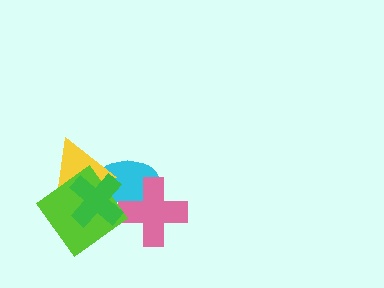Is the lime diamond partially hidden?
Yes, it is partially covered by another shape.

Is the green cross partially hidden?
No, no other shape covers it.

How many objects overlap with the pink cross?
1 object overlaps with the pink cross.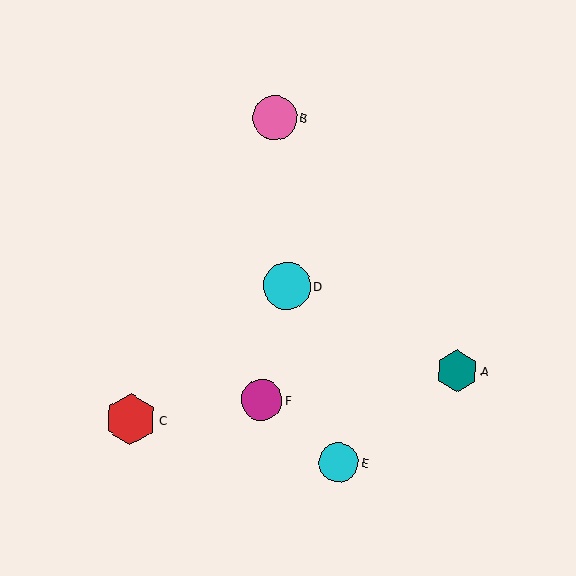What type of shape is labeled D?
Shape D is a cyan circle.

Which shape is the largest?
The red hexagon (labeled C) is the largest.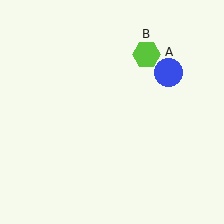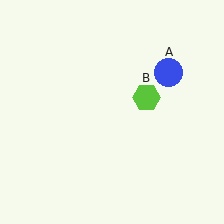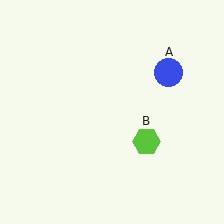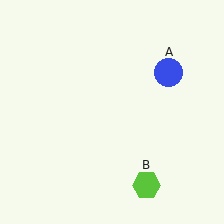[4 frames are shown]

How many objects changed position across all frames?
1 object changed position: lime hexagon (object B).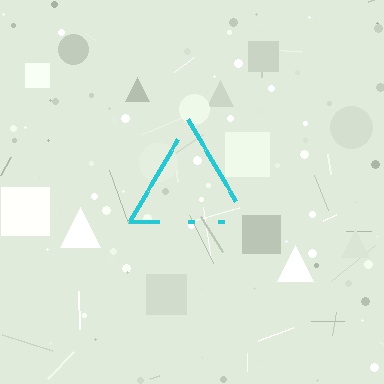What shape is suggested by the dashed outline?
The dashed outline suggests a triangle.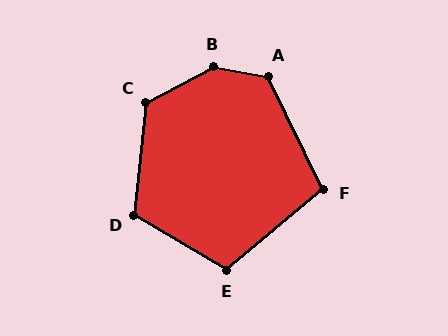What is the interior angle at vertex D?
Approximately 115 degrees (obtuse).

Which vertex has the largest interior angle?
B, at approximately 142 degrees.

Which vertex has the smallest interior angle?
F, at approximately 103 degrees.